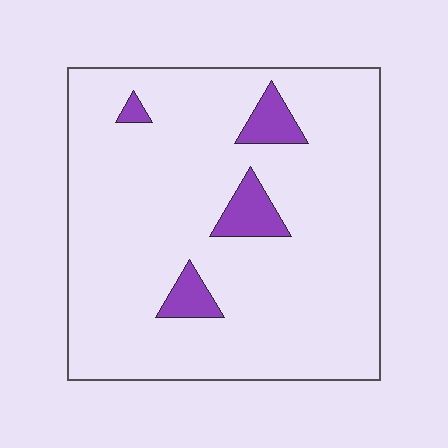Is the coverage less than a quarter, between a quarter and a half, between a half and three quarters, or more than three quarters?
Less than a quarter.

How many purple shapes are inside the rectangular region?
4.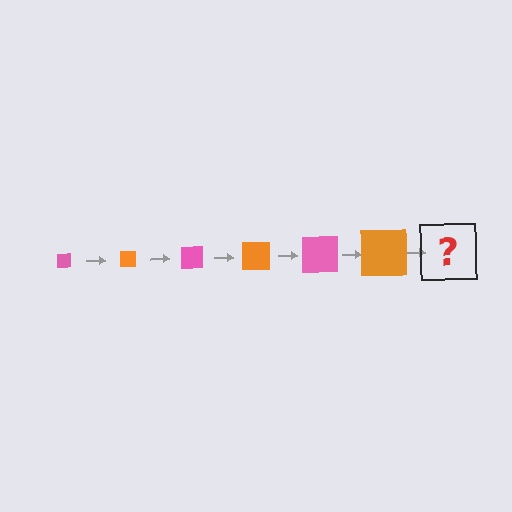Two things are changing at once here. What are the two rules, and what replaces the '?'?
The two rules are that the square grows larger each step and the color cycles through pink and orange. The '?' should be a pink square, larger than the previous one.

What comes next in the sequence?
The next element should be a pink square, larger than the previous one.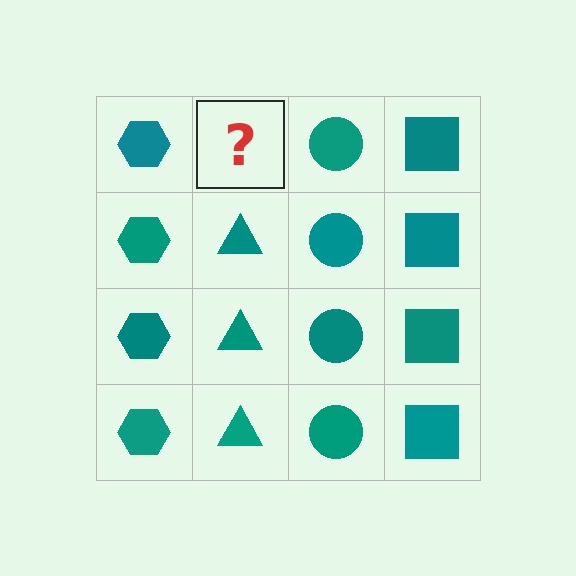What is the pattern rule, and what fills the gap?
The rule is that each column has a consistent shape. The gap should be filled with a teal triangle.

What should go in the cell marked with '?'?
The missing cell should contain a teal triangle.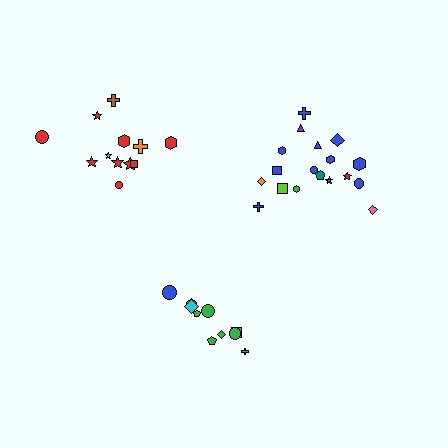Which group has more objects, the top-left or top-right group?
The top-right group.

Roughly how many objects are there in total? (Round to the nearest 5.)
Roughly 40 objects in total.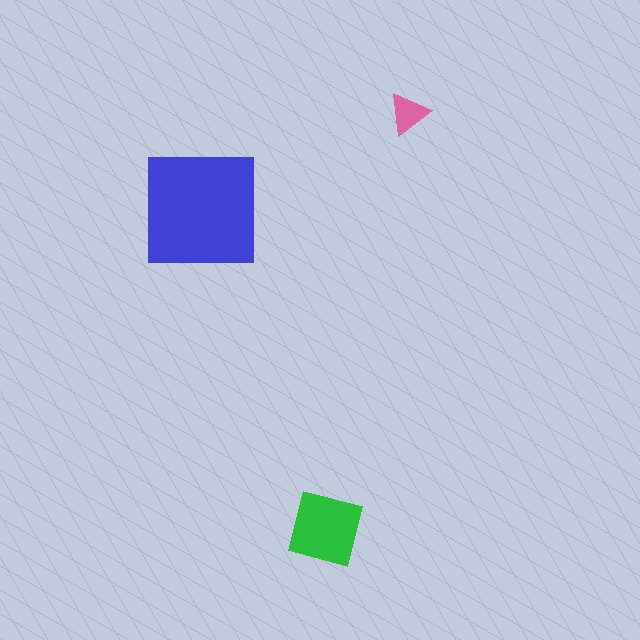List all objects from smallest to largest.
The pink triangle, the green square, the blue square.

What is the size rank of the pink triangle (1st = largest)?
3rd.